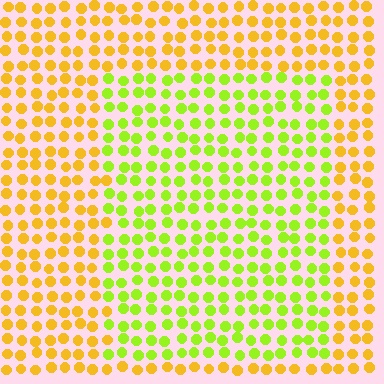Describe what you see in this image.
The image is filled with small yellow elements in a uniform arrangement. A rectangle-shaped region is visible where the elements are tinted to a slightly different hue, forming a subtle color boundary.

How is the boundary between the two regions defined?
The boundary is defined purely by a slight shift in hue (about 43 degrees). Spacing, size, and orientation are identical on both sides.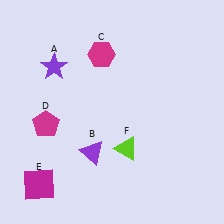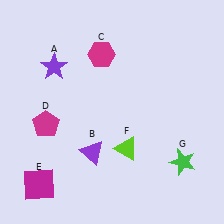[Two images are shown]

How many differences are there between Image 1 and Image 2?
There is 1 difference between the two images.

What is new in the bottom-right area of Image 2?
A green star (G) was added in the bottom-right area of Image 2.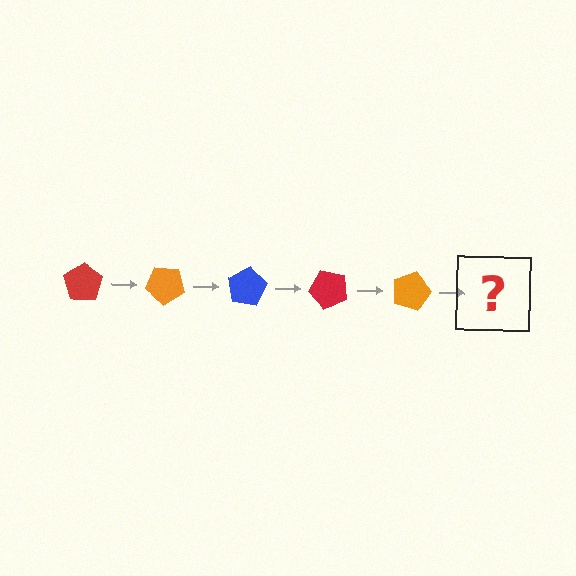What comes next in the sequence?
The next element should be a blue pentagon, rotated 200 degrees from the start.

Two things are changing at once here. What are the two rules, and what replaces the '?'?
The two rules are that it rotates 40 degrees each step and the color cycles through red, orange, and blue. The '?' should be a blue pentagon, rotated 200 degrees from the start.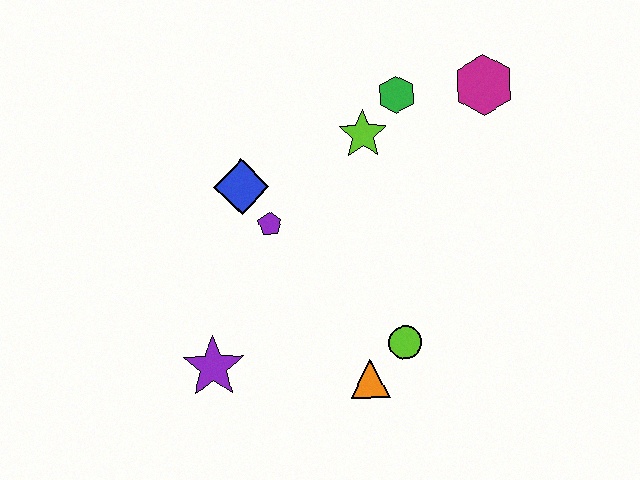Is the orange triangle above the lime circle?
No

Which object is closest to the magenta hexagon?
The green hexagon is closest to the magenta hexagon.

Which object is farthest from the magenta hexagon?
The purple star is farthest from the magenta hexagon.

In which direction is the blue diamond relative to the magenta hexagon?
The blue diamond is to the left of the magenta hexagon.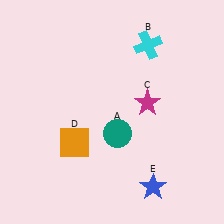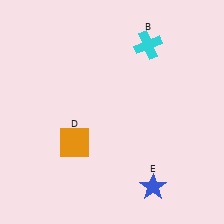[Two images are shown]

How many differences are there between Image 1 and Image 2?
There are 2 differences between the two images.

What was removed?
The magenta star (C), the teal circle (A) were removed in Image 2.